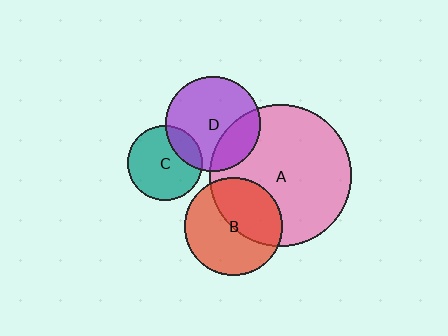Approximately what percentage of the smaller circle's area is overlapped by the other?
Approximately 25%.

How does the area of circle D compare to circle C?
Approximately 1.6 times.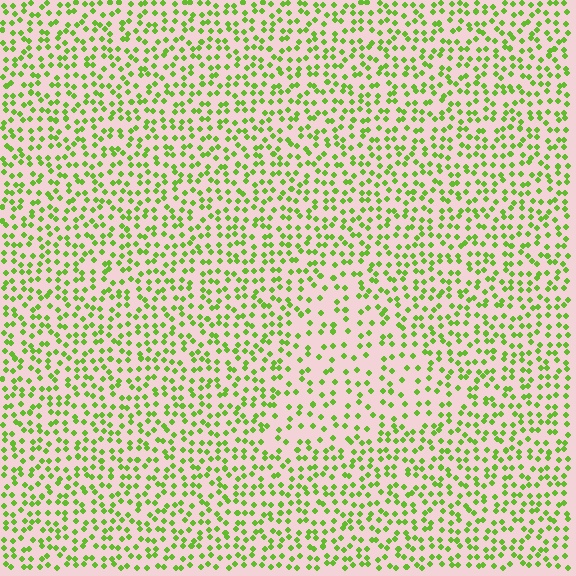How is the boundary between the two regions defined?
The boundary is defined by a change in element density (approximately 1.7x ratio). All elements are the same color, size, and shape.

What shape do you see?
I see a triangle.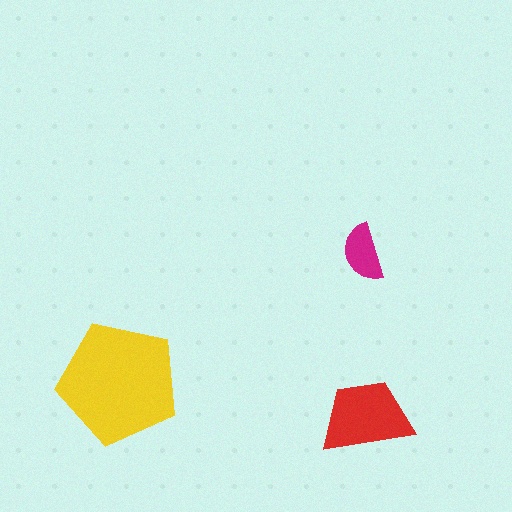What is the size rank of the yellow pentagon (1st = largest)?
1st.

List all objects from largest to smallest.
The yellow pentagon, the red trapezoid, the magenta semicircle.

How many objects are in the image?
There are 3 objects in the image.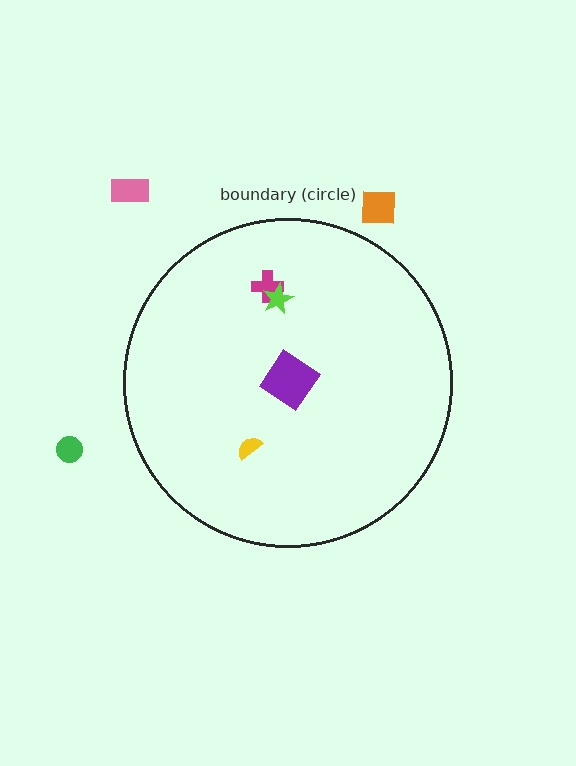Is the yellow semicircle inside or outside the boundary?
Inside.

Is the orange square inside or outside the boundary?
Outside.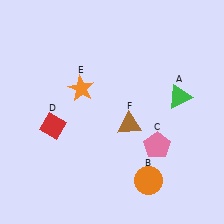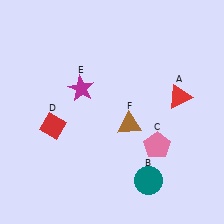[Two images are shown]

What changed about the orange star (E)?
In Image 1, E is orange. In Image 2, it changed to magenta.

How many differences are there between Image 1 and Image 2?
There are 3 differences between the two images.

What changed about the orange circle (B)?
In Image 1, B is orange. In Image 2, it changed to teal.